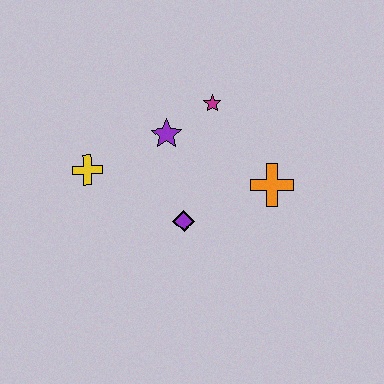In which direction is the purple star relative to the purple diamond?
The purple star is above the purple diamond.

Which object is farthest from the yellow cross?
The orange cross is farthest from the yellow cross.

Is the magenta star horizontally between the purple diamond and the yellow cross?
No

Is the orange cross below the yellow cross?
Yes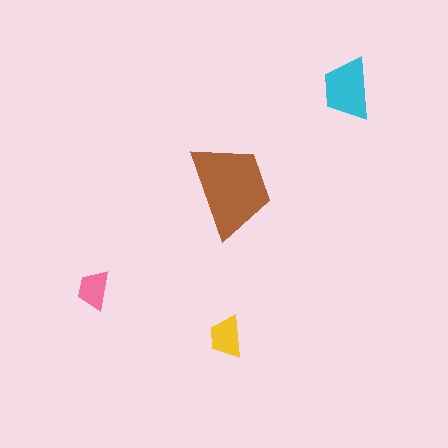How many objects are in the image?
There are 4 objects in the image.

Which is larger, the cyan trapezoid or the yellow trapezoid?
The cyan one.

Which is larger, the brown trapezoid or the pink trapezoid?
The brown one.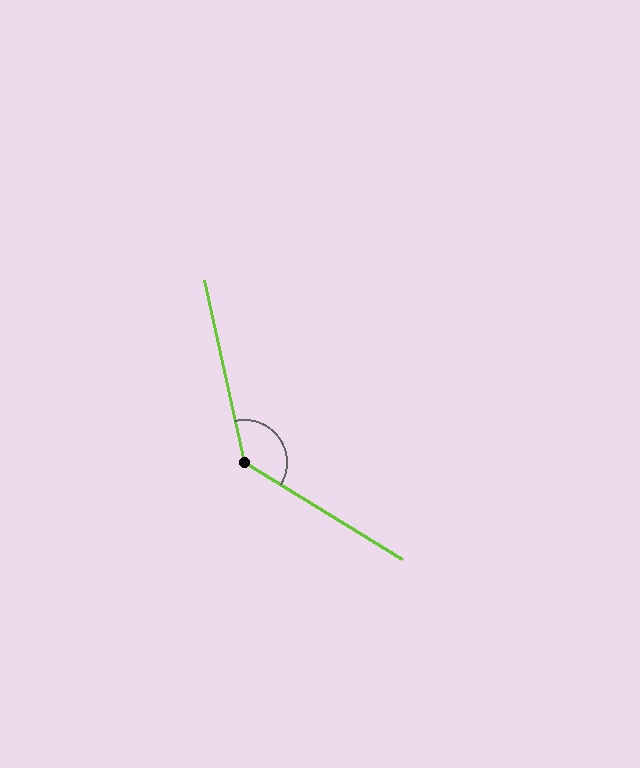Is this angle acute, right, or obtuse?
It is obtuse.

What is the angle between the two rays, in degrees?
Approximately 134 degrees.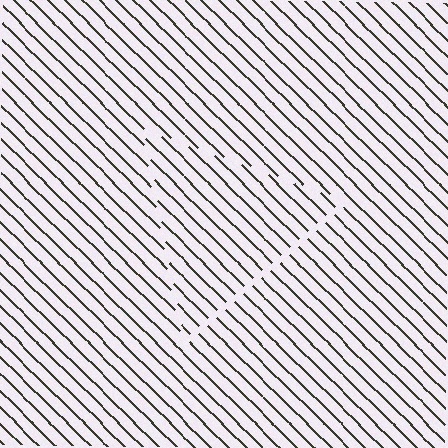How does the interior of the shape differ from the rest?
The interior of the shape contains the same grating, shifted by half a period — the contour is defined by the phase discontinuity where line-ends from the inner and outer gratings abut.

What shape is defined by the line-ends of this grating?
An illusory triangle. The interior of the shape contains the same grating, shifted by half a period — the contour is defined by the phase discontinuity where line-ends from the inner and outer gratings abut.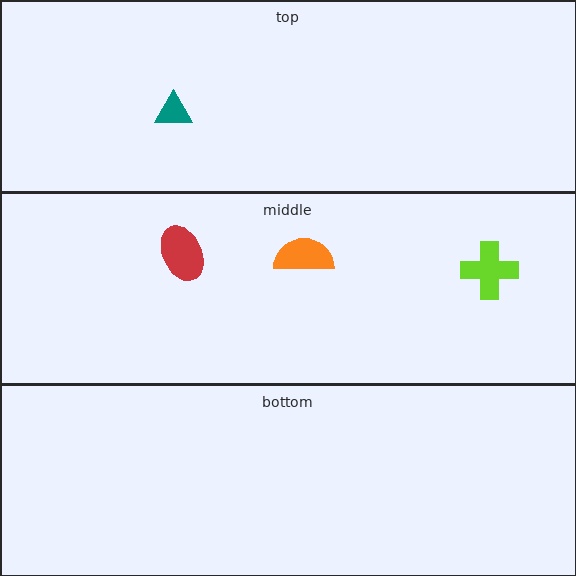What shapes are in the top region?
The teal triangle.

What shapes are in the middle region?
The orange semicircle, the lime cross, the red ellipse.